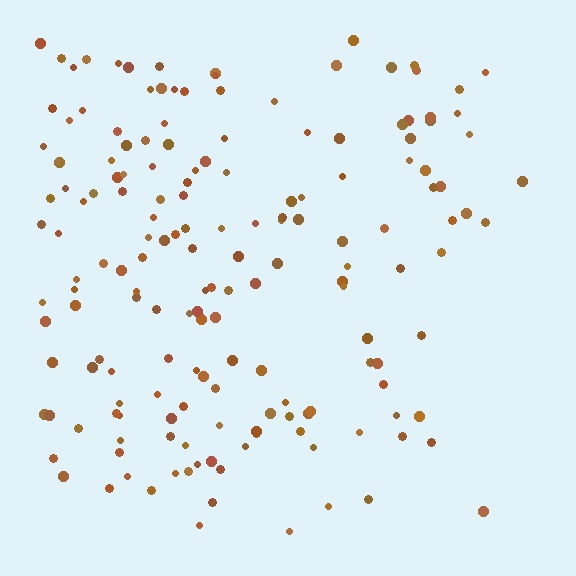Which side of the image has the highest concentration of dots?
The left.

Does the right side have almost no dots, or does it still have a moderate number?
Still a moderate number, just noticeably fewer than the left.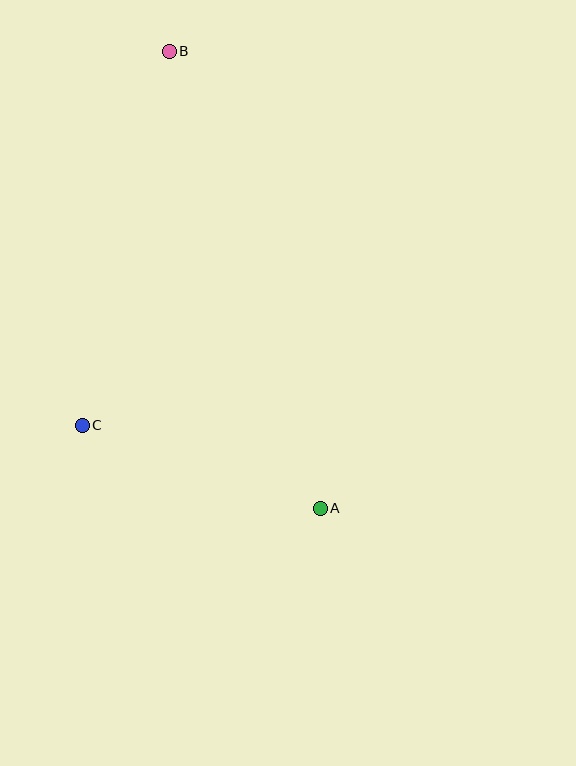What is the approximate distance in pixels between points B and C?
The distance between B and C is approximately 384 pixels.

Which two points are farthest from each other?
Points A and B are farthest from each other.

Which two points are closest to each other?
Points A and C are closest to each other.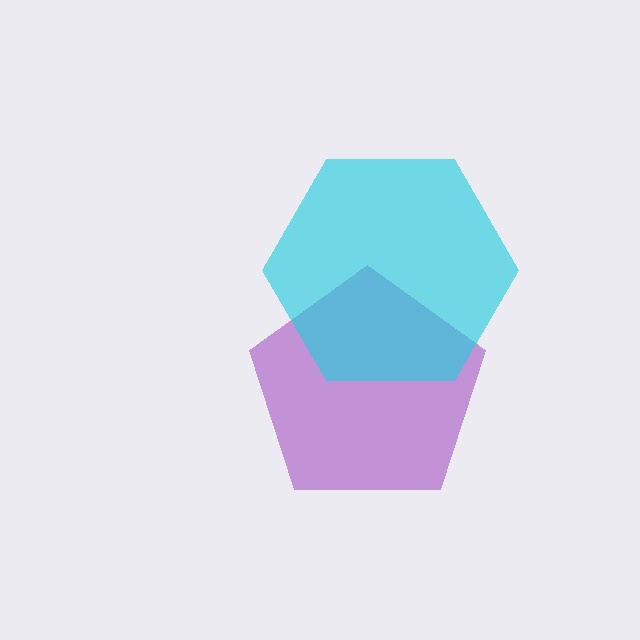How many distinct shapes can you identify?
There are 2 distinct shapes: a purple pentagon, a cyan hexagon.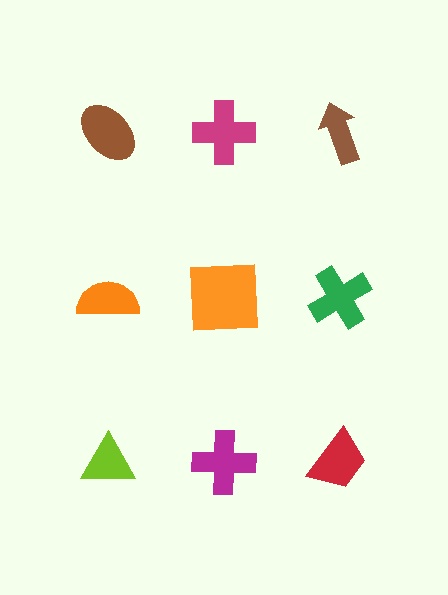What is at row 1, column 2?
A magenta cross.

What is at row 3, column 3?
A red trapezoid.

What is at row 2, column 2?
An orange square.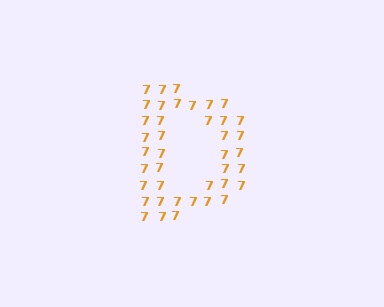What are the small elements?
The small elements are digit 7's.